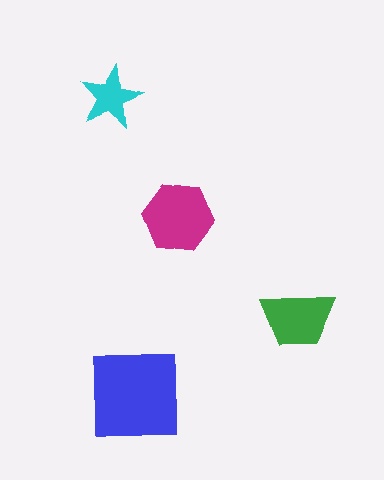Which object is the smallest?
The cyan star.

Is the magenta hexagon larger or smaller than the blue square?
Smaller.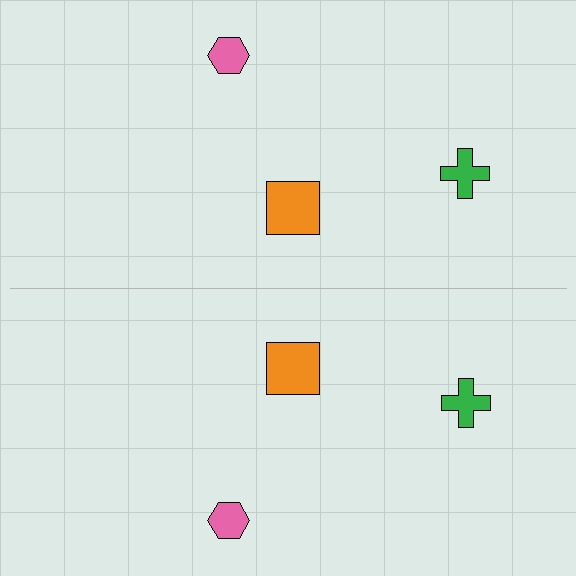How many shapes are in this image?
There are 6 shapes in this image.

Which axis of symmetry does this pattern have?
The pattern has a horizontal axis of symmetry running through the center of the image.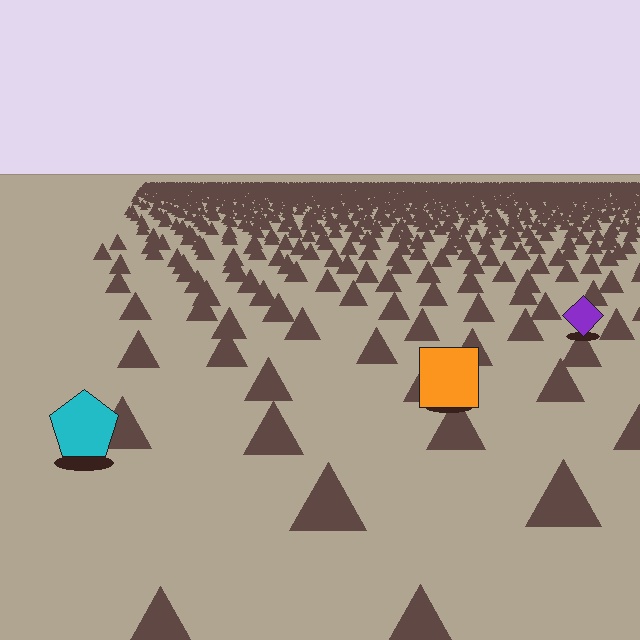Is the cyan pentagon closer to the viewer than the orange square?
Yes. The cyan pentagon is closer — you can tell from the texture gradient: the ground texture is coarser near it.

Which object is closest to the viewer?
The cyan pentagon is closest. The texture marks near it are larger and more spread out.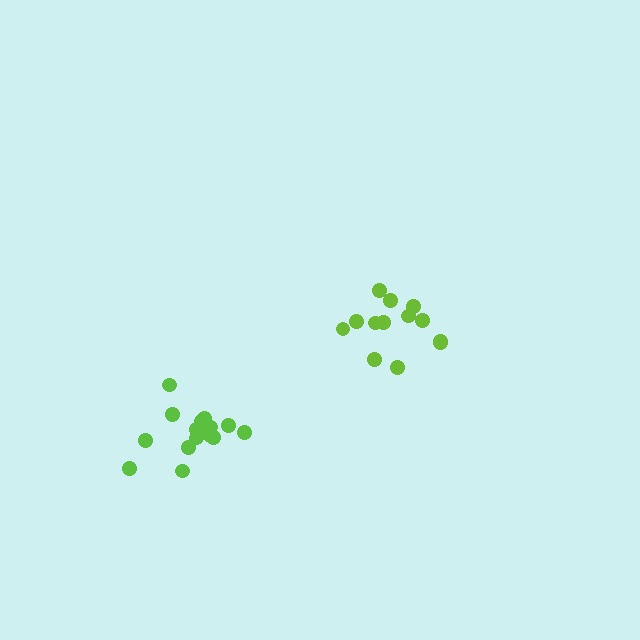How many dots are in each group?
Group 1: 13 dots, Group 2: 17 dots (30 total).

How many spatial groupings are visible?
There are 2 spatial groupings.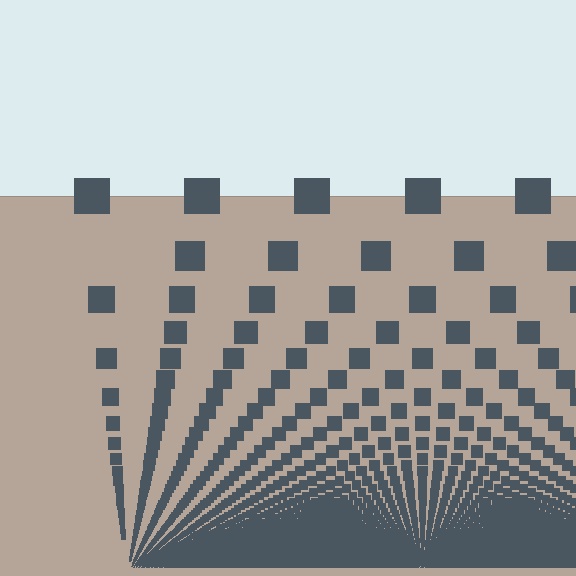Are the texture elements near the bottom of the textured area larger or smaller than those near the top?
Smaller. The gradient is inverted — elements near the bottom are smaller and denser.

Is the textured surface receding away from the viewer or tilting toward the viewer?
The surface appears to tilt toward the viewer. Texture elements get larger and sparser toward the top.